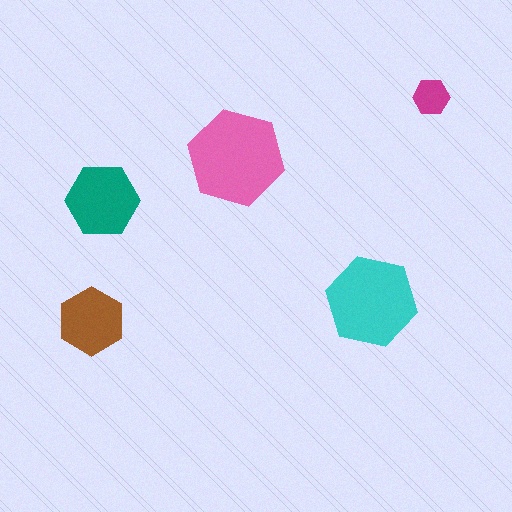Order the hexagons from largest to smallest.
the pink one, the cyan one, the teal one, the brown one, the magenta one.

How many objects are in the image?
There are 5 objects in the image.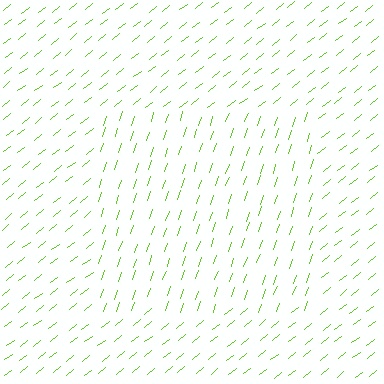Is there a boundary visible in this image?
Yes, there is a texture boundary formed by a change in line orientation.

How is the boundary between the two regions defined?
The boundary is defined purely by a change in line orientation (approximately 32 degrees difference). All lines are the same color and thickness.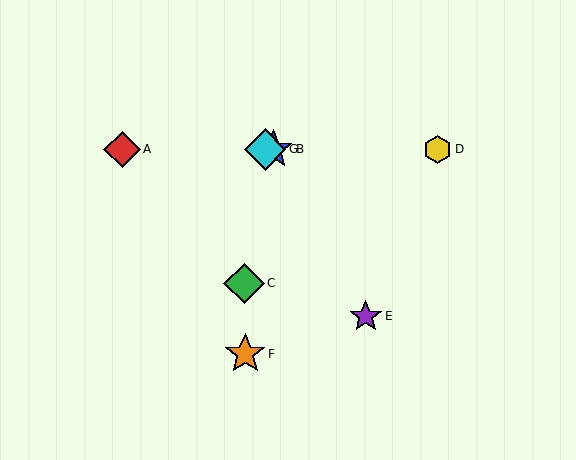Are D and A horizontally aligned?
Yes, both are at y≈149.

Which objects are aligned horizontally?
Objects A, B, D, G are aligned horizontally.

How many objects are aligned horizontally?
4 objects (A, B, D, G) are aligned horizontally.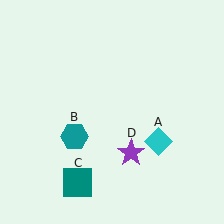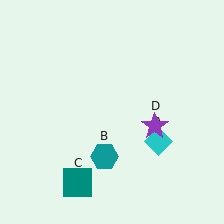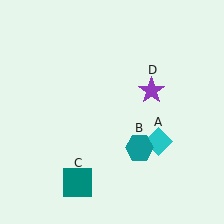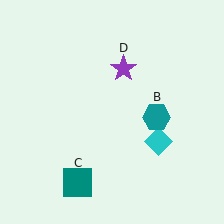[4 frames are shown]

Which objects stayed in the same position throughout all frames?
Cyan diamond (object A) and teal square (object C) remained stationary.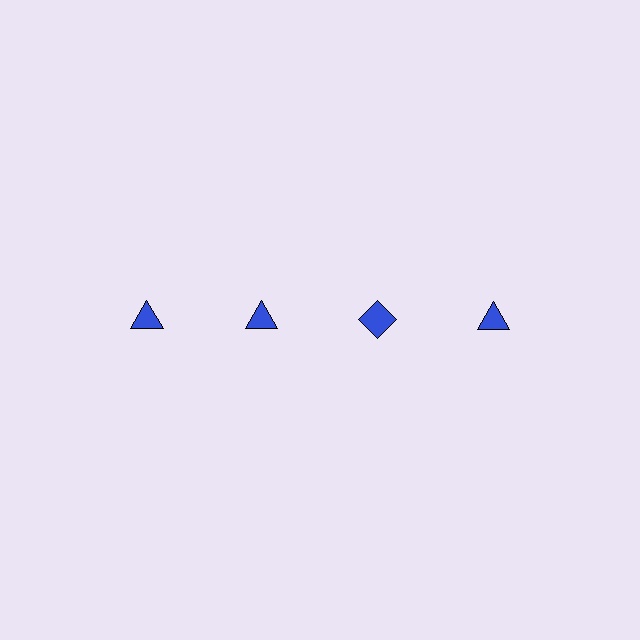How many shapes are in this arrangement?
There are 4 shapes arranged in a grid pattern.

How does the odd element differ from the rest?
It has a different shape: diamond instead of triangle.